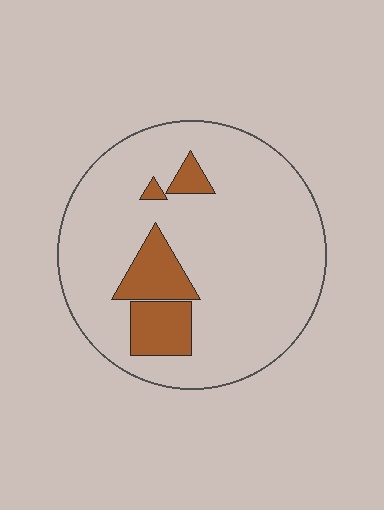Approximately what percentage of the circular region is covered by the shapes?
Approximately 15%.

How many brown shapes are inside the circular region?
4.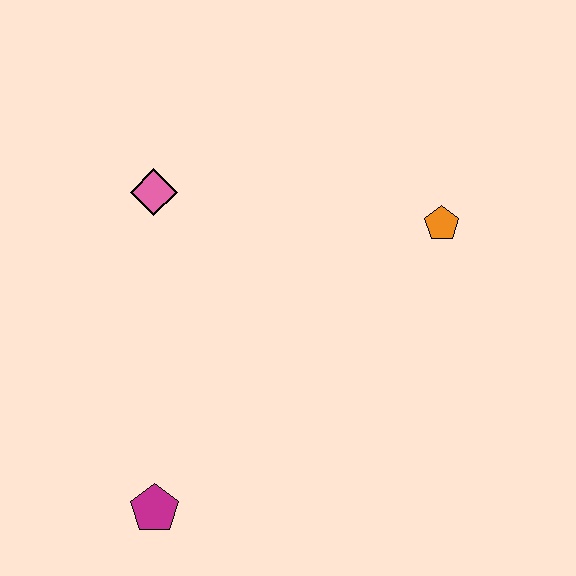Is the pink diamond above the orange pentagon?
Yes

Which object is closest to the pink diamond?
The orange pentagon is closest to the pink diamond.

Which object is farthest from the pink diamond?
The magenta pentagon is farthest from the pink diamond.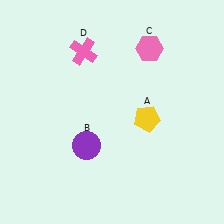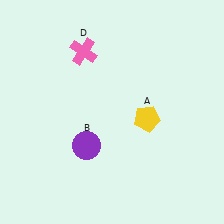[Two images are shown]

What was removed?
The pink hexagon (C) was removed in Image 2.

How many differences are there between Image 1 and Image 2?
There is 1 difference between the two images.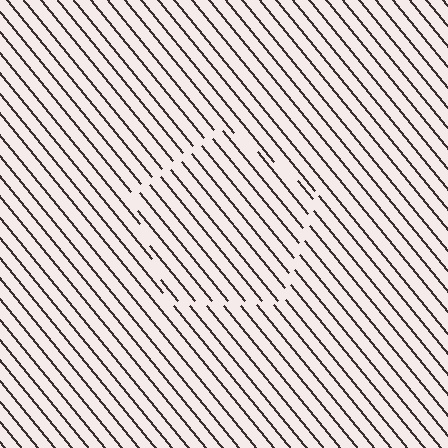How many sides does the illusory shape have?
5 sides — the line-ends trace a pentagon.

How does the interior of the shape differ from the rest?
The interior of the shape contains the same grating, shifted by half a period — the contour is defined by the phase discontinuity where line-ends from the inner and outer gratings abut.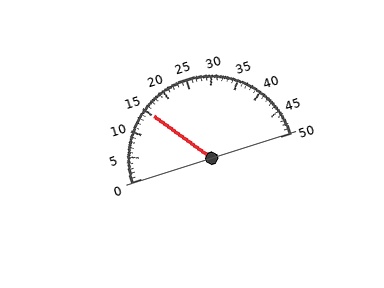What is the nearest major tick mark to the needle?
The nearest major tick mark is 15.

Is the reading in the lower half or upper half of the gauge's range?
The reading is in the lower half of the range (0 to 50).